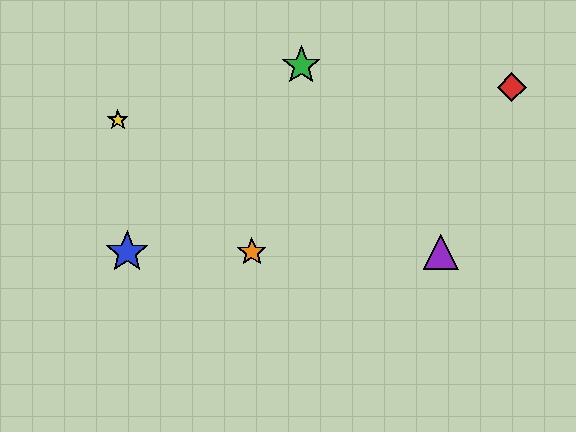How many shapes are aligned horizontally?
3 shapes (the blue star, the purple triangle, the orange star) are aligned horizontally.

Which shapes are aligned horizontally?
The blue star, the purple triangle, the orange star are aligned horizontally.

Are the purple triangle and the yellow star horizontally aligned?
No, the purple triangle is at y≈252 and the yellow star is at y≈120.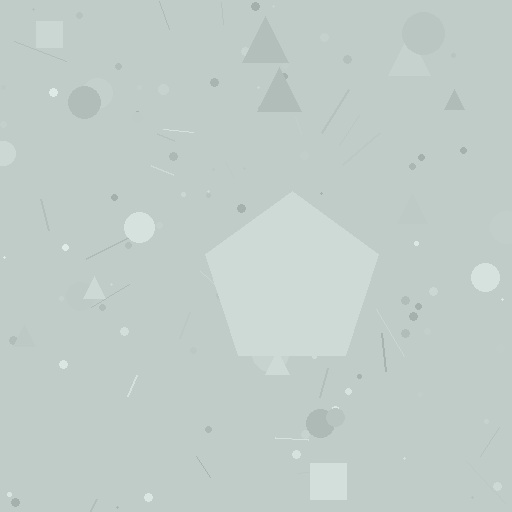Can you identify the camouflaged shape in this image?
The camouflaged shape is a pentagon.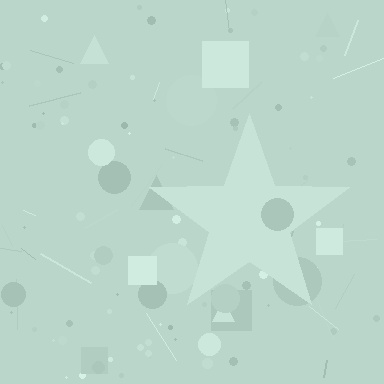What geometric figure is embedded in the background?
A star is embedded in the background.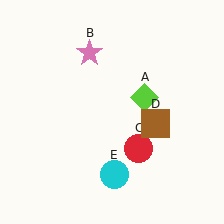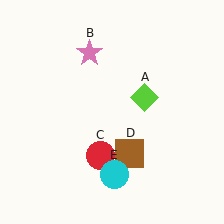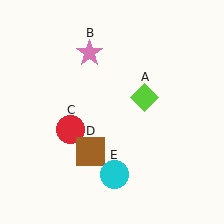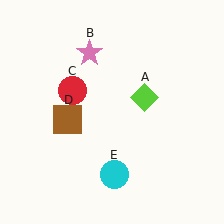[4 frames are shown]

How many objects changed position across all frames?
2 objects changed position: red circle (object C), brown square (object D).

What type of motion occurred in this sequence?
The red circle (object C), brown square (object D) rotated clockwise around the center of the scene.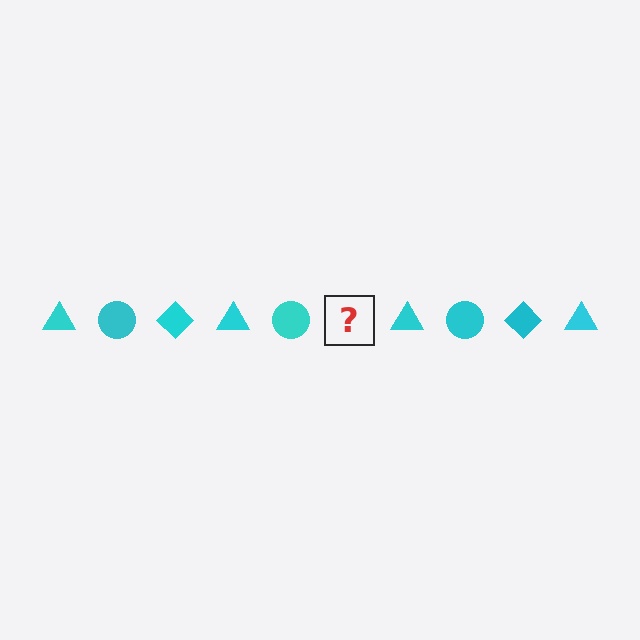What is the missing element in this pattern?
The missing element is a cyan diamond.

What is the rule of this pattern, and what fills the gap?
The rule is that the pattern cycles through triangle, circle, diamond shapes in cyan. The gap should be filled with a cyan diamond.